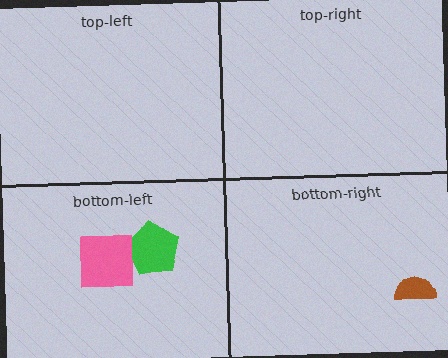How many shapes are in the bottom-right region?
1.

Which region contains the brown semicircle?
The bottom-right region.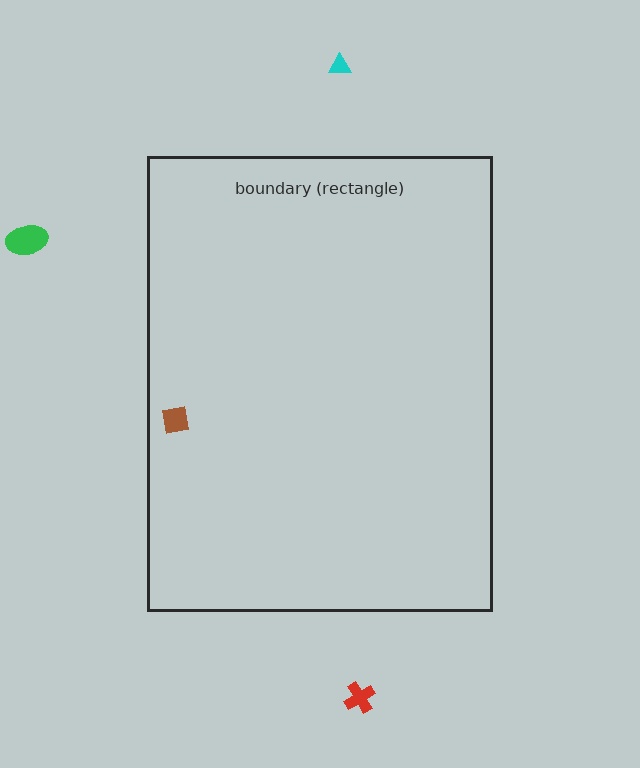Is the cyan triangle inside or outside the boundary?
Outside.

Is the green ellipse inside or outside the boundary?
Outside.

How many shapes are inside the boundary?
1 inside, 3 outside.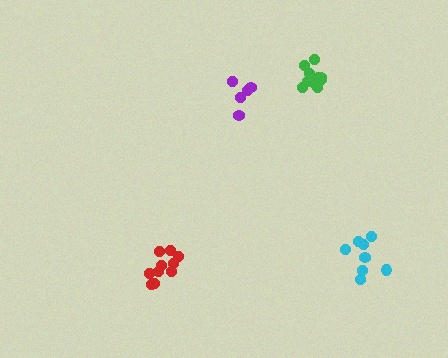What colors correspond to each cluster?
The clusters are colored: purple, green, cyan, red.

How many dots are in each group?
Group 1: 5 dots, Group 2: 10 dots, Group 3: 8 dots, Group 4: 10 dots (33 total).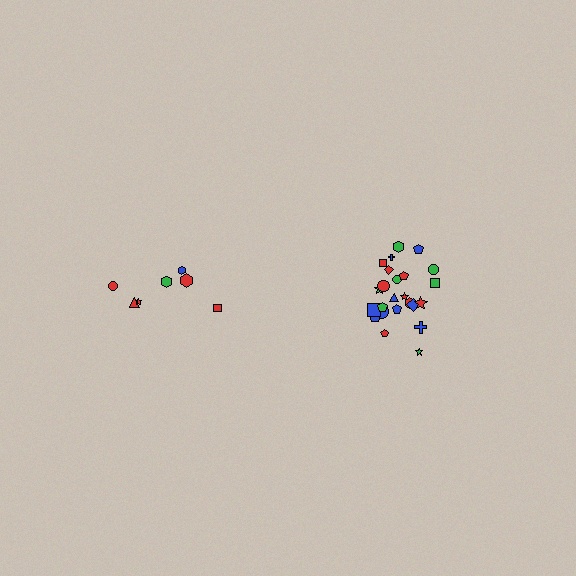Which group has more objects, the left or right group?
The right group.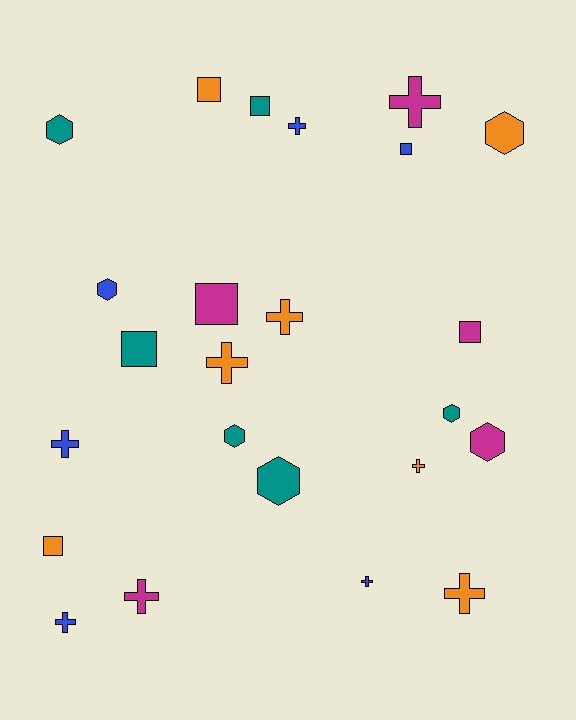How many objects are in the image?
There are 24 objects.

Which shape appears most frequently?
Cross, with 10 objects.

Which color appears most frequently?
Orange, with 7 objects.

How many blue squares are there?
There is 1 blue square.